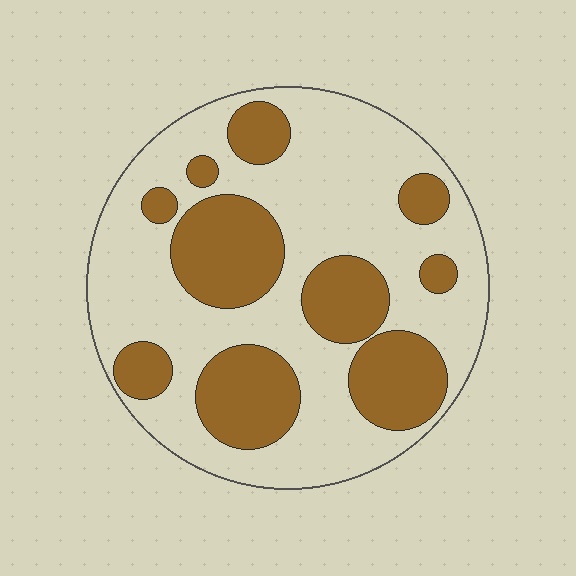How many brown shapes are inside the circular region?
10.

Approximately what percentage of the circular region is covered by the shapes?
Approximately 35%.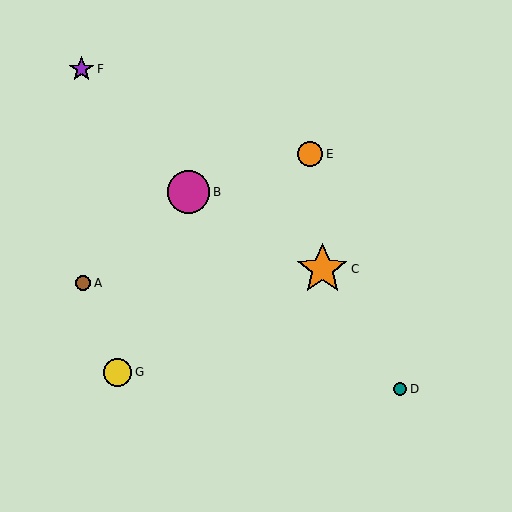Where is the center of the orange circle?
The center of the orange circle is at (310, 154).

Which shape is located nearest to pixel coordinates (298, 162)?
The orange circle (labeled E) at (310, 154) is nearest to that location.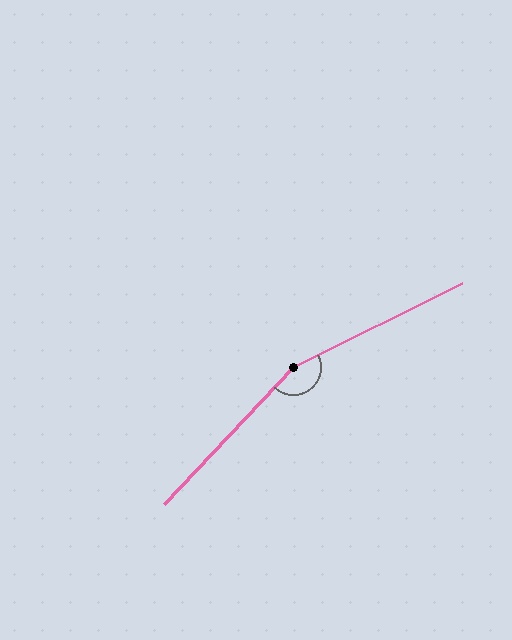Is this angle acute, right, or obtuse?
It is obtuse.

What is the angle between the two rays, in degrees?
Approximately 160 degrees.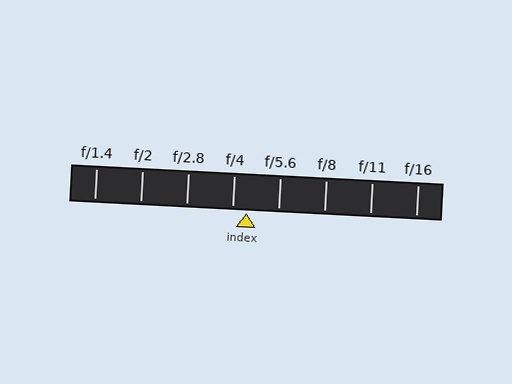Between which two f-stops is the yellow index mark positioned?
The index mark is between f/4 and f/5.6.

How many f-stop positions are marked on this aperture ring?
There are 8 f-stop positions marked.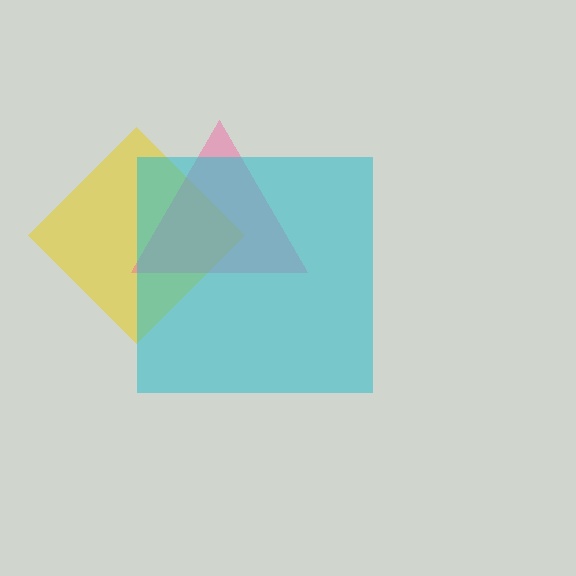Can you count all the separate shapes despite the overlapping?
Yes, there are 3 separate shapes.